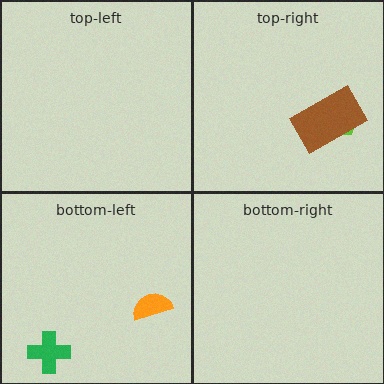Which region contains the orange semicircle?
The bottom-left region.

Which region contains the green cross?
The bottom-left region.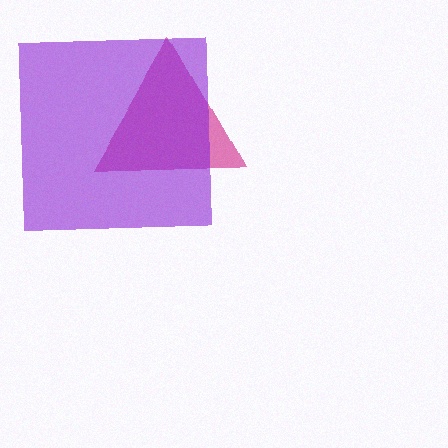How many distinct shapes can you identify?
There are 2 distinct shapes: a magenta triangle, a purple square.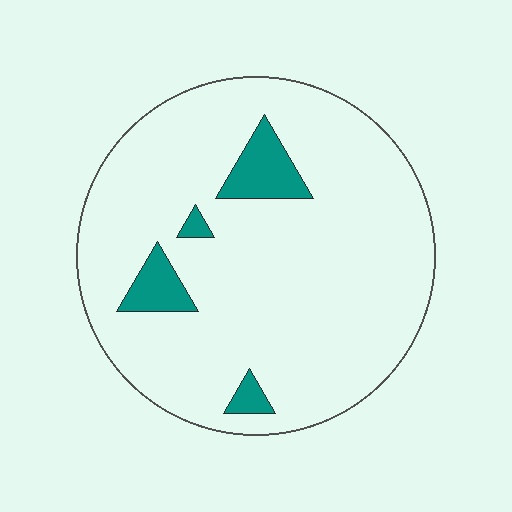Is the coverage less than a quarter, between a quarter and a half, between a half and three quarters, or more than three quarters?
Less than a quarter.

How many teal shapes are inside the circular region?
4.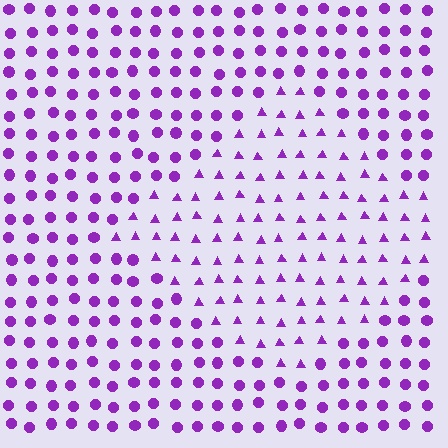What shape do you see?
I see a diamond.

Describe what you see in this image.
The image is filled with small purple elements arranged in a uniform grid. A diamond-shaped region contains triangles, while the surrounding area contains circles. The boundary is defined purely by the change in element shape.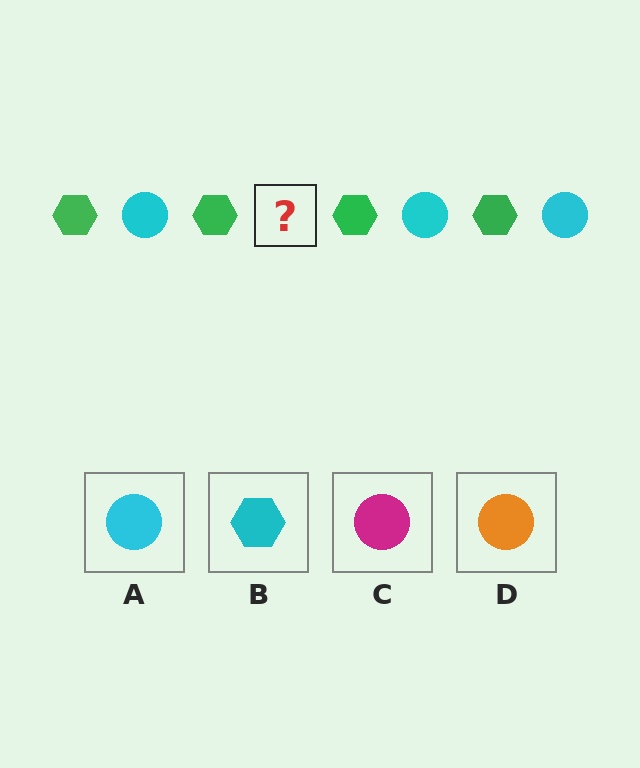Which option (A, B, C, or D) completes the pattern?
A.